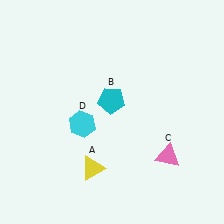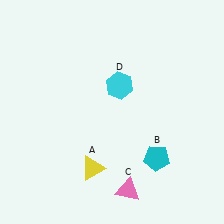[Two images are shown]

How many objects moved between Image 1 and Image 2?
3 objects moved between the two images.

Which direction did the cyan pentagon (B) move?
The cyan pentagon (B) moved down.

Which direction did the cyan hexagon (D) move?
The cyan hexagon (D) moved up.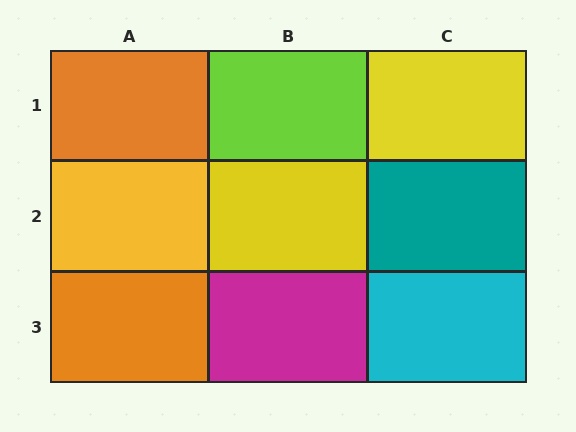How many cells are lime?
1 cell is lime.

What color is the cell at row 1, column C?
Yellow.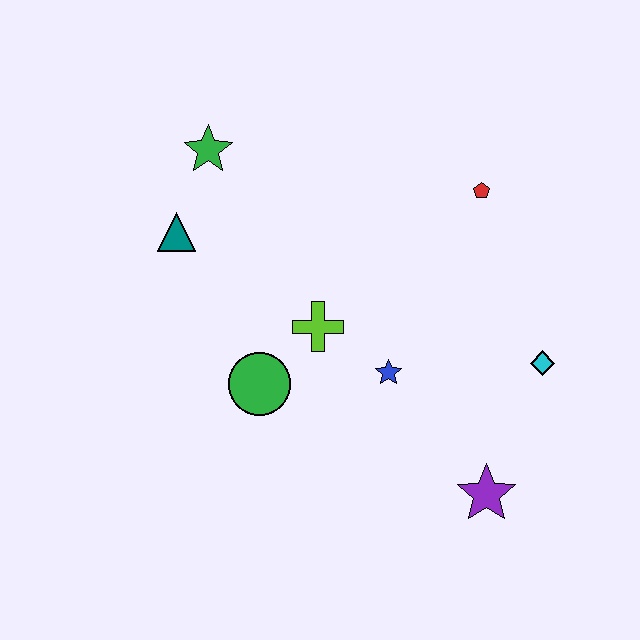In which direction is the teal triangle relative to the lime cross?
The teal triangle is to the left of the lime cross.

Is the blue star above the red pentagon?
No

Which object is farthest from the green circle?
The red pentagon is farthest from the green circle.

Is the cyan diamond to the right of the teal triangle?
Yes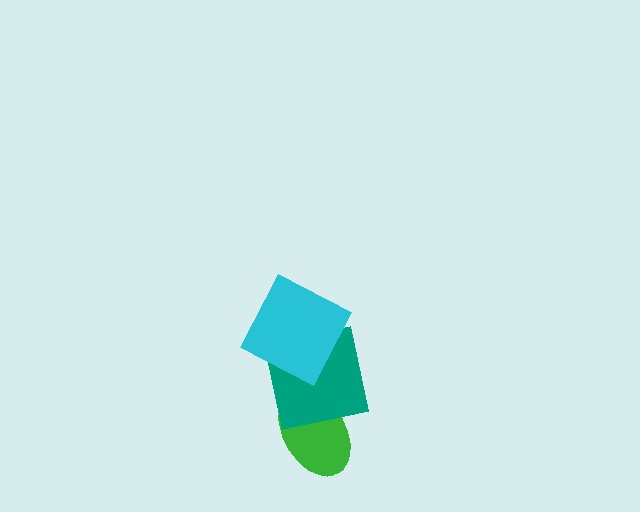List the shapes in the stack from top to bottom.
From top to bottom: the cyan square, the teal square, the green ellipse.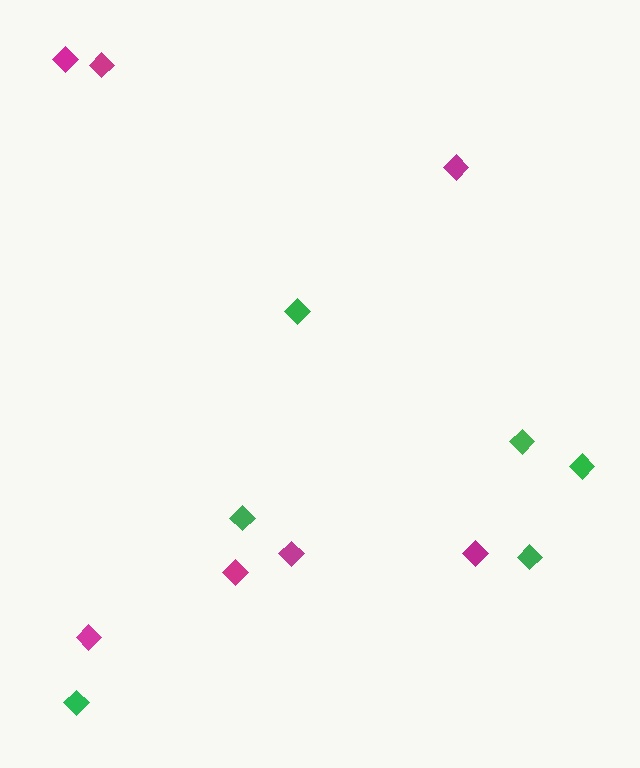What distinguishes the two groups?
There are 2 groups: one group of green diamonds (6) and one group of magenta diamonds (7).